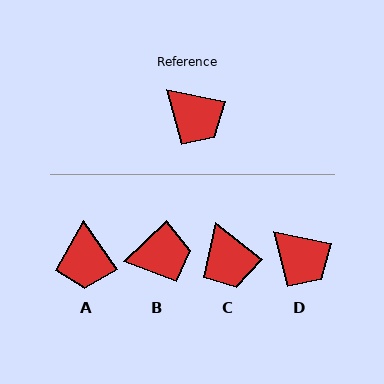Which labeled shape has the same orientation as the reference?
D.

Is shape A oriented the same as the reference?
No, it is off by about 44 degrees.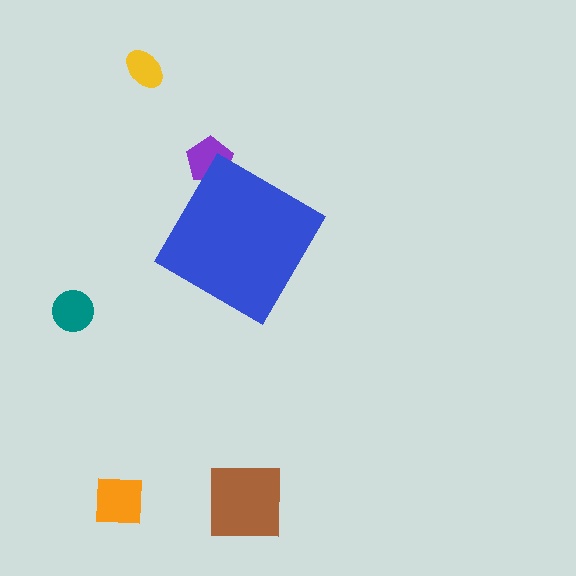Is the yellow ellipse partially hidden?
No, the yellow ellipse is fully visible.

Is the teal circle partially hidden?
No, the teal circle is fully visible.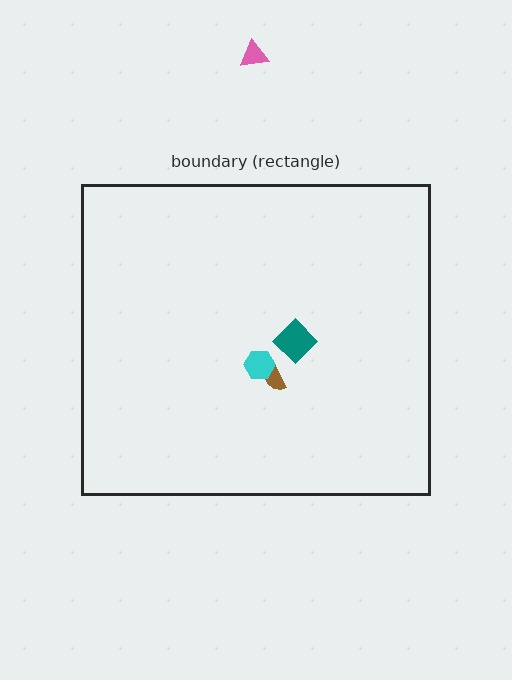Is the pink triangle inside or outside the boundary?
Outside.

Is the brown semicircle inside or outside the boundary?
Inside.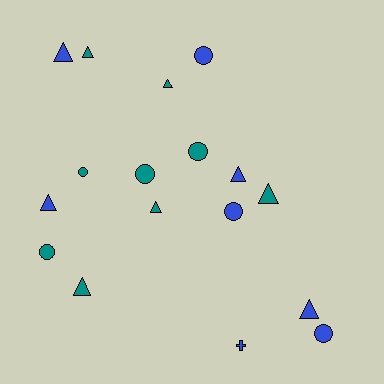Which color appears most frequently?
Teal, with 9 objects.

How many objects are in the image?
There are 17 objects.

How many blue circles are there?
There are 3 blue circles.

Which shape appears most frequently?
Triangle, with 9 objects.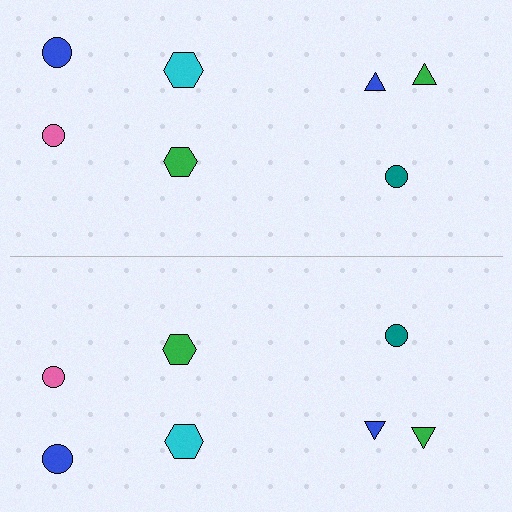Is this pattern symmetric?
Yes, this pattern has bilateral (reflection) symmetry.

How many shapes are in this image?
There are 14 shapes in this image.